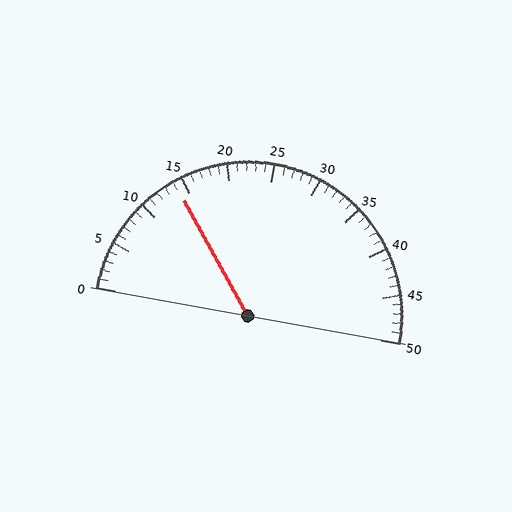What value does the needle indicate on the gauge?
The needle indicates approximately 14.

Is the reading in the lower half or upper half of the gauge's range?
The reading is in the lower half of the range (0 to 50).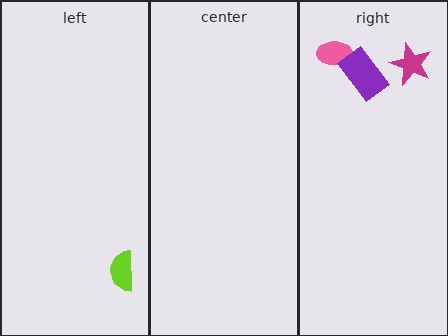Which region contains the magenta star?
The right region.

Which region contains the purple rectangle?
The right region.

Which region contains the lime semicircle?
The left region.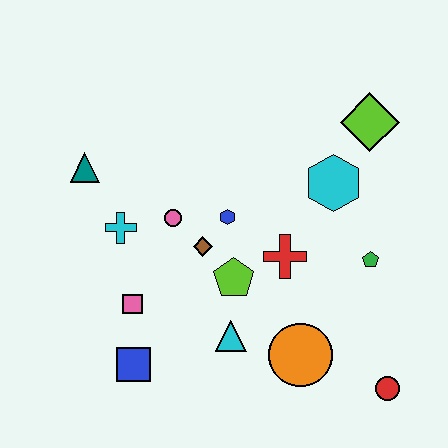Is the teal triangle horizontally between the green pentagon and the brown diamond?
No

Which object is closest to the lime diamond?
The cyan hexagon is closest to the lime diamond.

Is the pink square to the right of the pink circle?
No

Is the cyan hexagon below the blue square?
No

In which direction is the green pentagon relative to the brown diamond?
The green pentagon is to the right of the brown diamond.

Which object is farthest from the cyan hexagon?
The blue square is farthest from the cyan hexagon.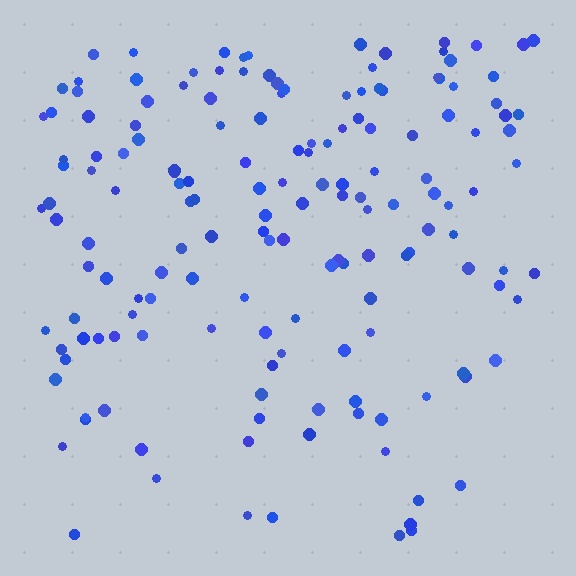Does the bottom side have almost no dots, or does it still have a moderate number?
Still a moderate number, just noticeably fewer than the top.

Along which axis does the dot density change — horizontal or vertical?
Vertical.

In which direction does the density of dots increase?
From bottom to top, with the top side densest.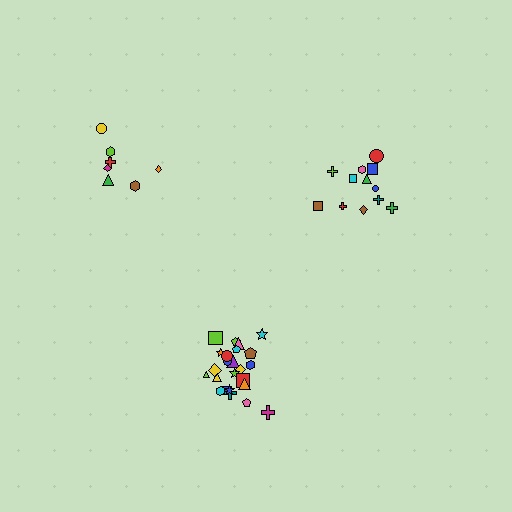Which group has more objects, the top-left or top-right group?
The top-right group.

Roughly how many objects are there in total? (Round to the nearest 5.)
Roughly 45 objects in total.